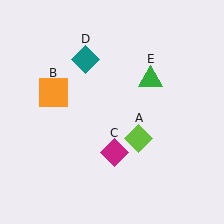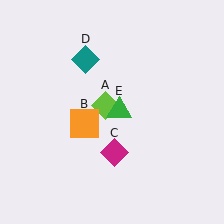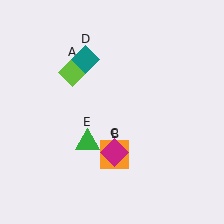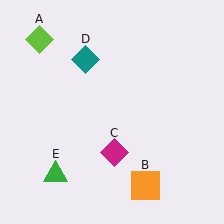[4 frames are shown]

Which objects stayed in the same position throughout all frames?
Magenta diamond (object C) and teal diamond (object D) remained stationary.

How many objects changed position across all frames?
3 objects changed position: lime diamond (object A), orange square (object B), green triangle (object E).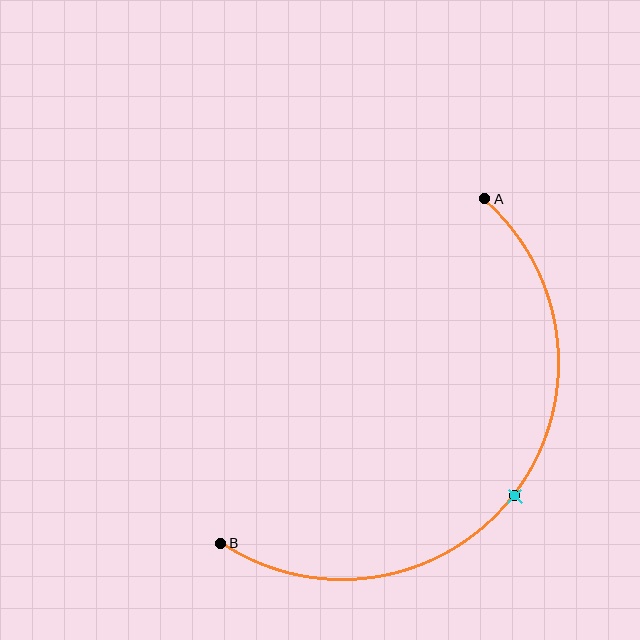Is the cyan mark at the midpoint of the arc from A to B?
Yes. The cyan mark lies on the arc at equal arc-length from both A and B — it is the arc midpoint.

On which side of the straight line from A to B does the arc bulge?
The arc bulges below and to the right of the straight line connecting A and B.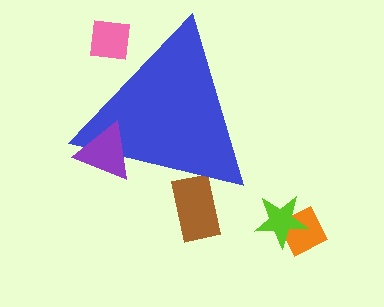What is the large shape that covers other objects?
A blue triangle.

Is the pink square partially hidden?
Yes, the pink square is partially hidden behind the blue triangle.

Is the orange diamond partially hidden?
No, the orange diamond is fully visible.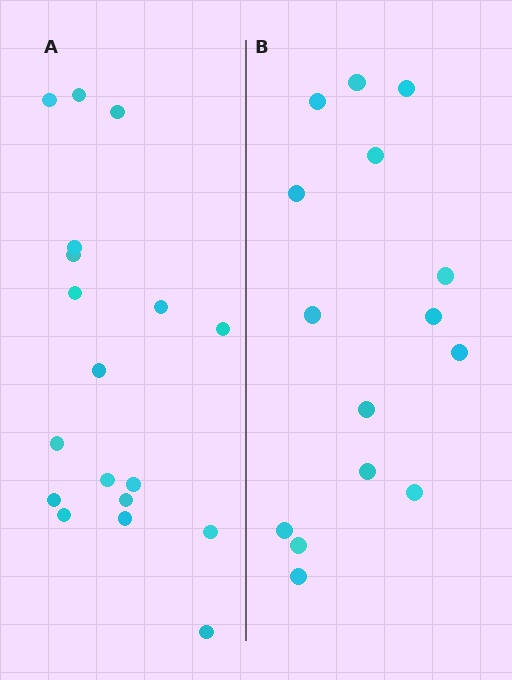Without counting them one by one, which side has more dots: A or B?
Region A (the left region) has more dots.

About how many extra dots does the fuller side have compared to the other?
Region A has just a few more — roughly 2 or 3 more dots than region B.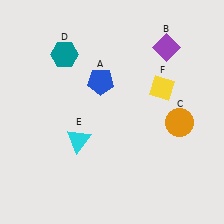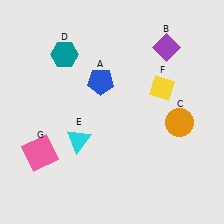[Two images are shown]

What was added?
A pink square (G) was added in Image 2.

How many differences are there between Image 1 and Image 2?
There is 1 difference between the two images.